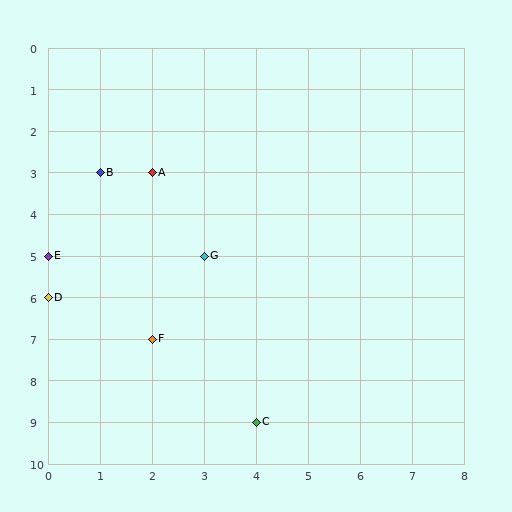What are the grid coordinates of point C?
Point C is at grid coordinates (4, 9).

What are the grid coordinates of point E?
Point E is at grid coordinates (0, 5).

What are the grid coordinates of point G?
Point G is at grid coordinates (3, 5).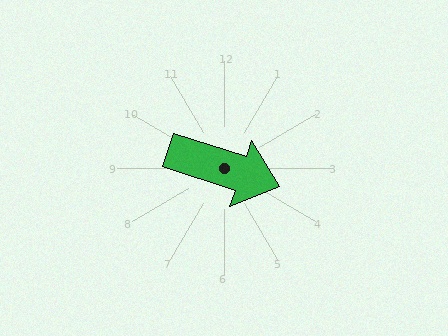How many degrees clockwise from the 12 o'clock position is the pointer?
Approximately 108 degrees.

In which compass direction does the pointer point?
East.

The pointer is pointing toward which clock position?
Roughly 4 o'clock.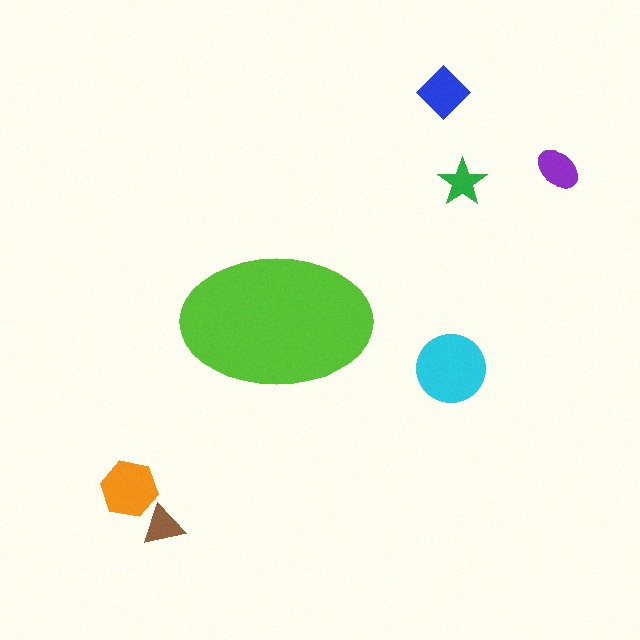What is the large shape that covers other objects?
A lime ellipse.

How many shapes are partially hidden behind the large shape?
0 shapes are partially hidden.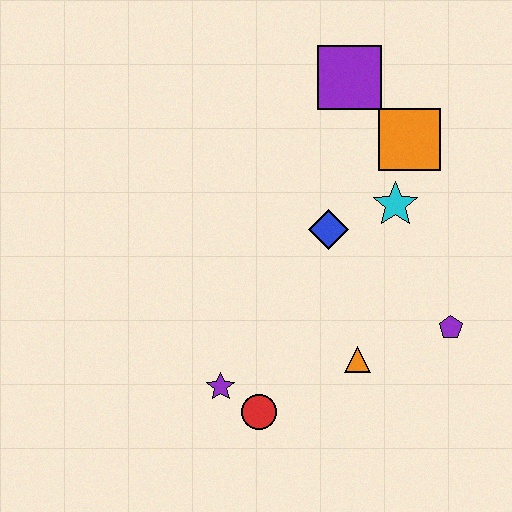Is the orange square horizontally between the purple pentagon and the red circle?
Yes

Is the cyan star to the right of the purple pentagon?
No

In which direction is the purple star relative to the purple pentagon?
The purple star is to the left of the purple pentagon.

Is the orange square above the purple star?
Yes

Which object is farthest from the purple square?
The red circle is farthest from the purple square.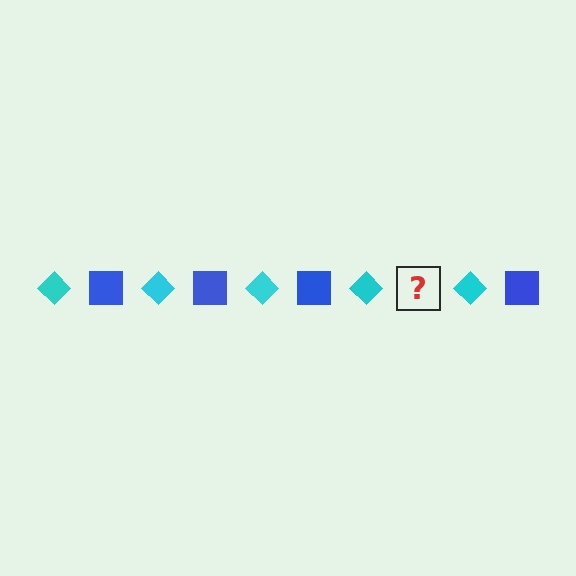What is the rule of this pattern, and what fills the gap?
The rule is that the pattern alternates between cyan diamond and blue square. The gap should be filled with a blue square.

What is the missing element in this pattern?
The missing element is a blue square.